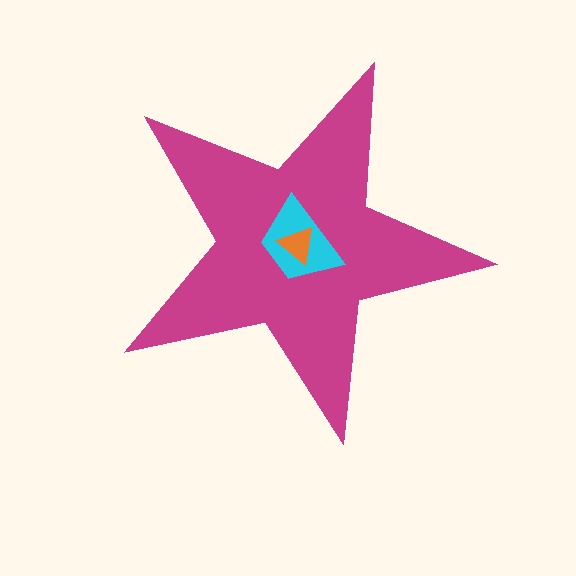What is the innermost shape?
The orange triangle.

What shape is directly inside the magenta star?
The cyan trapezoid.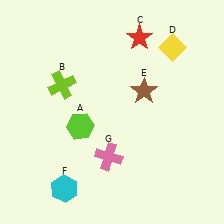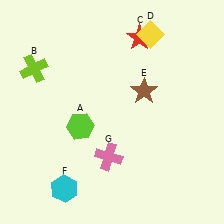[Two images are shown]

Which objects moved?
The objects that moved are: the lime cross (B), the yellow diamond (D).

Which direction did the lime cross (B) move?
The lime cross (B) moved left.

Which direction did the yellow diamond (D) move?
The yellow diamond (D) moved left.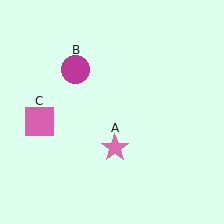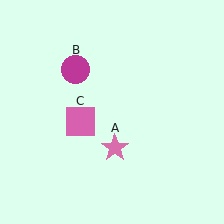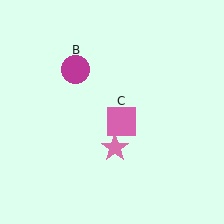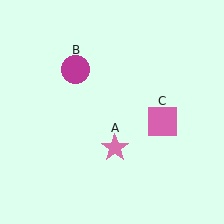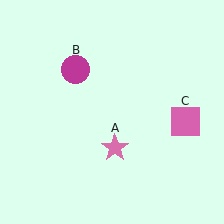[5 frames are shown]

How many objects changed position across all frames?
1 object changed position: pink square (object C).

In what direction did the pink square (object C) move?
The pink square (object C) moved right.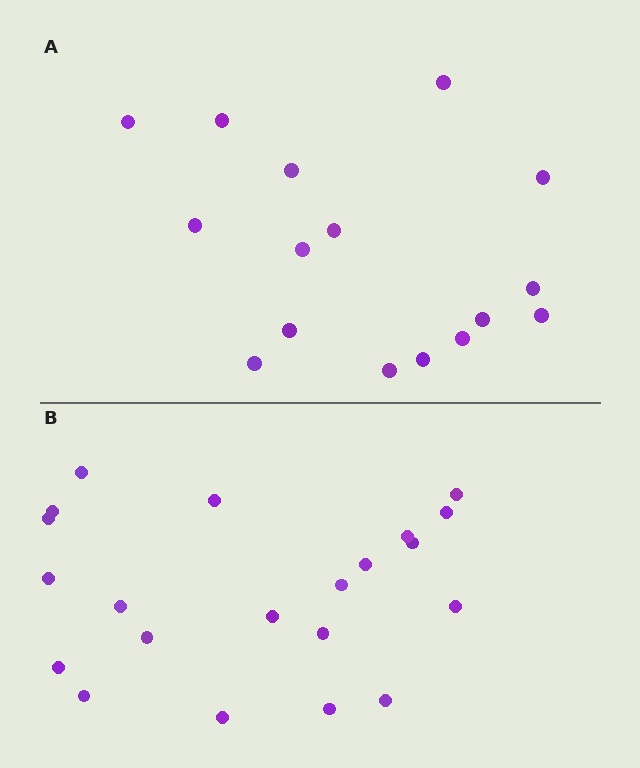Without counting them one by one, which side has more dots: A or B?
Region B (the bottom region) has more dots.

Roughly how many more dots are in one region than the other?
Region B has about 5 more dots than region A.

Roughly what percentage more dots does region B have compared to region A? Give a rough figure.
About 30% more.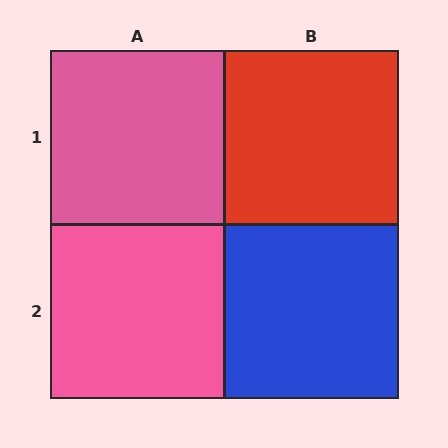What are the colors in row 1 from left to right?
Pink, red.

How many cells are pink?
2 cells are pink.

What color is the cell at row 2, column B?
Blue.